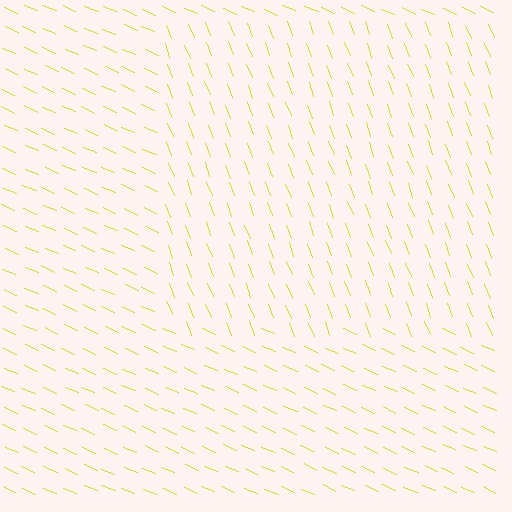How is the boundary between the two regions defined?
The boundary is defined purely by a change in line orientation (approximately 45 degrees difference). All lines are the same color and thickness.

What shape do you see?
I see a rectangle.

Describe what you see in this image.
The image is filled with small yellow line segments. A rectangle region in the image has lines oriented differently from the surrounding lines, creating a visible texture boundary.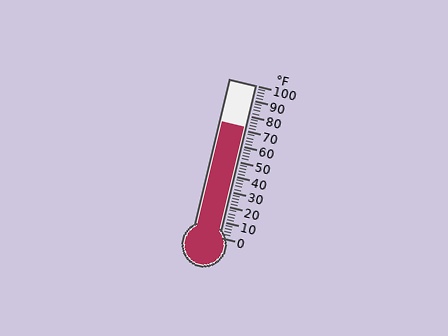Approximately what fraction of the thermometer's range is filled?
The thermometer is filled to approximately 70% of its range.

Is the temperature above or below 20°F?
The temperature is above 20°F.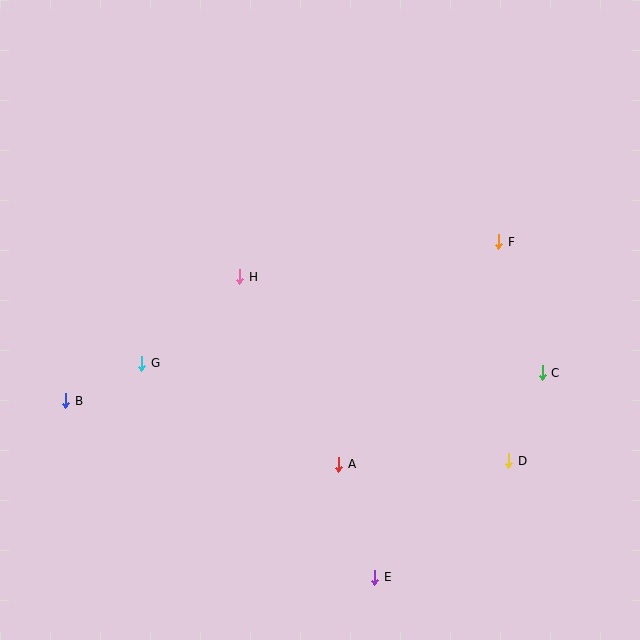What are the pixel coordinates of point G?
Point G is at (142, 363).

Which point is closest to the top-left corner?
Point H is closest to the top-left corner.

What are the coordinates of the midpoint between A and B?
The midpoint between A and B is at (202, 433).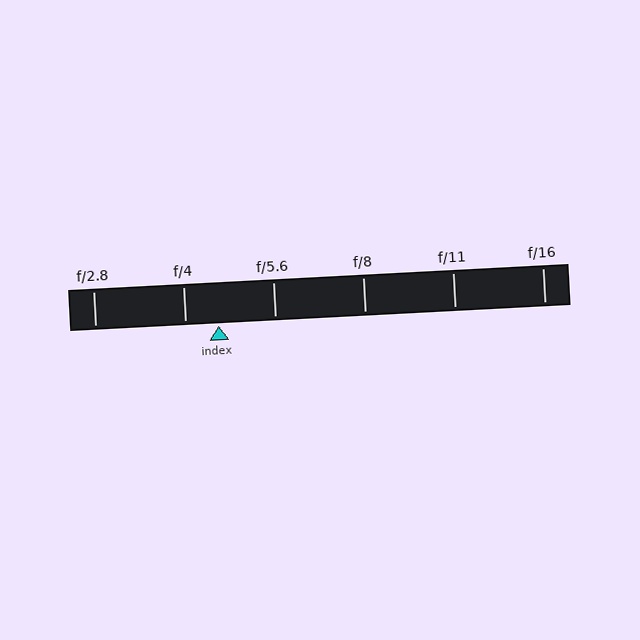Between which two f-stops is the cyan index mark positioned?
The index mark is between f/4 and f/5.6.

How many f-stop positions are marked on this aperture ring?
There are 6 f-stop positions marked.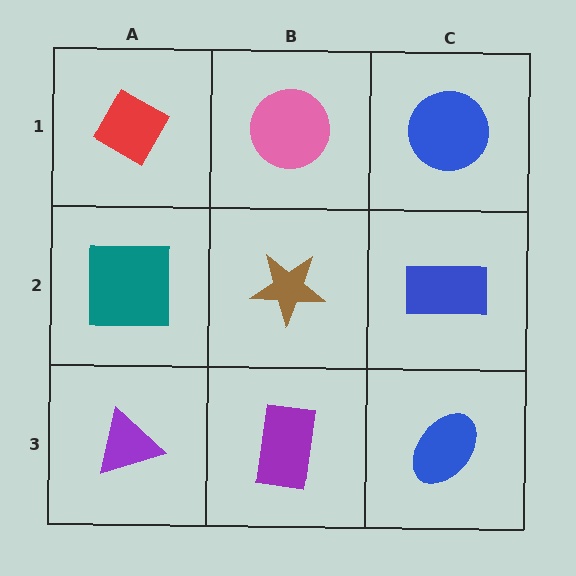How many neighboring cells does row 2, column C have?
3.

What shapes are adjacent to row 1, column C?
A blue rectangle (row 2, column C), a pink circle (row 1, column B).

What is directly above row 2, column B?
A pink circle.